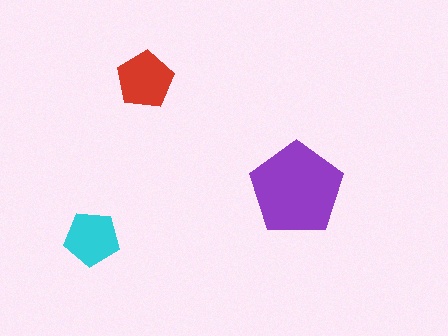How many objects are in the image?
There are 3 objects in the image.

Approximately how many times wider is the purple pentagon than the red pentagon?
About 1.5 times wider.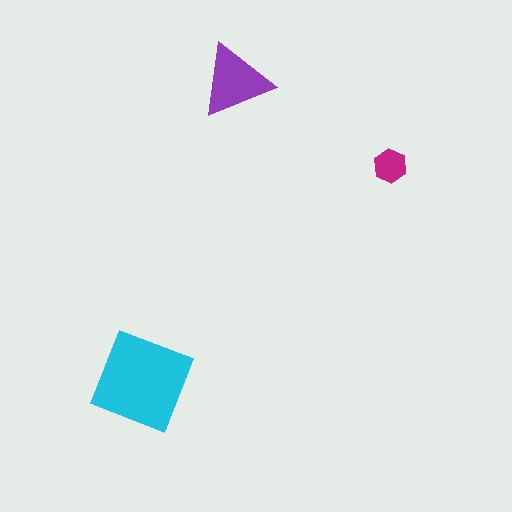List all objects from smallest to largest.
The magenta hexagon, the purple triangle, the cyan square.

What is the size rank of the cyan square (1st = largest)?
1st.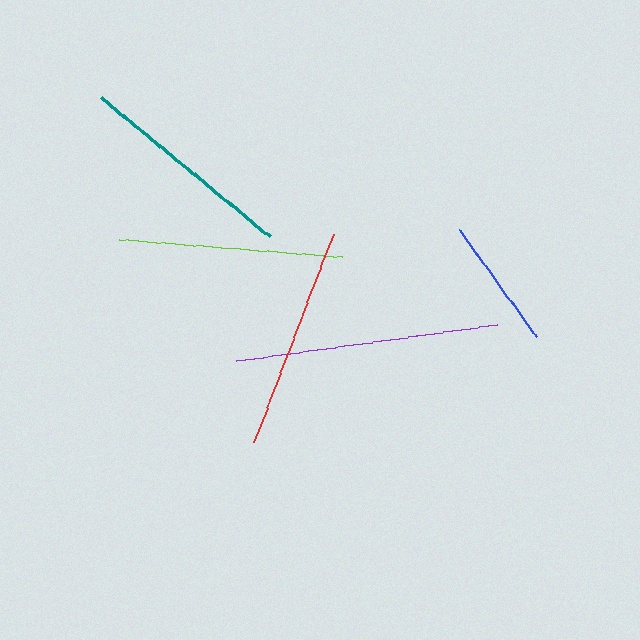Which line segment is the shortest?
The blue line is the shortest at approximately 132 pixels.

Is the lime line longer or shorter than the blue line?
The lime line is longer than the blue line.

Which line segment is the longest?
The purple line is the longest at approximately 264 pixels.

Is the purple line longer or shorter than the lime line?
The purple line is longer than the lime line.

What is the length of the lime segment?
The lime segment is approximately 225 pixels long.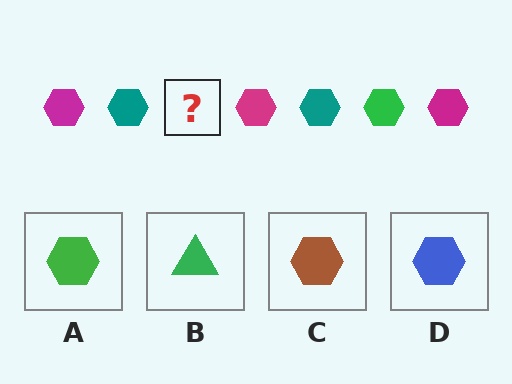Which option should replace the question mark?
Option A.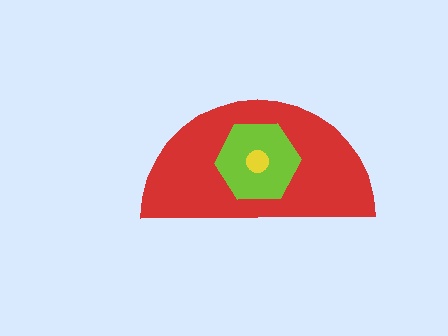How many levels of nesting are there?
3.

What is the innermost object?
The yellow circle.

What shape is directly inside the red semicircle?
The lime hexagon.